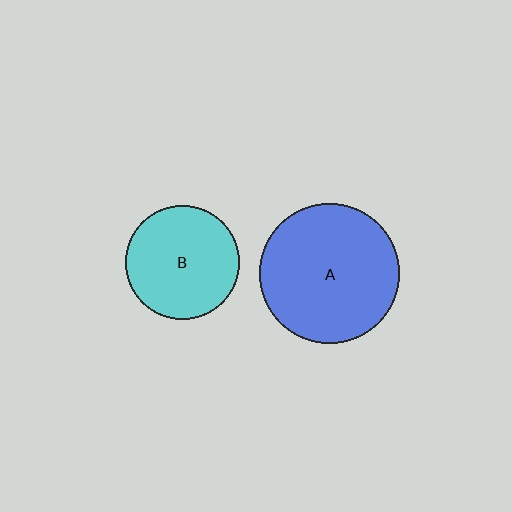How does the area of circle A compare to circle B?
Approximately 1.5 times.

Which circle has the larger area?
Circle A (blue).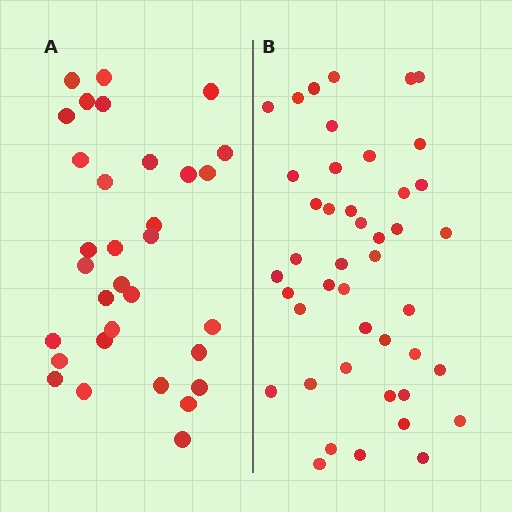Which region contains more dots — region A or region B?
Region B (the right region) has more dots.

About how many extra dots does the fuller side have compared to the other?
Region B has roughly 12 or so more dots than region A.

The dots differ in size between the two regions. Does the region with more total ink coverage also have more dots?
No. Region A has more total ink coverage because its dots are larger, but region B actually contains more individual dots. Total area can be misleading — the number of items is what matters here.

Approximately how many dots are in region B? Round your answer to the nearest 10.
About 40 dots. (The exact count is 44, which rounds to 40.)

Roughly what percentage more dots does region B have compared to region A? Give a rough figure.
About 40% more.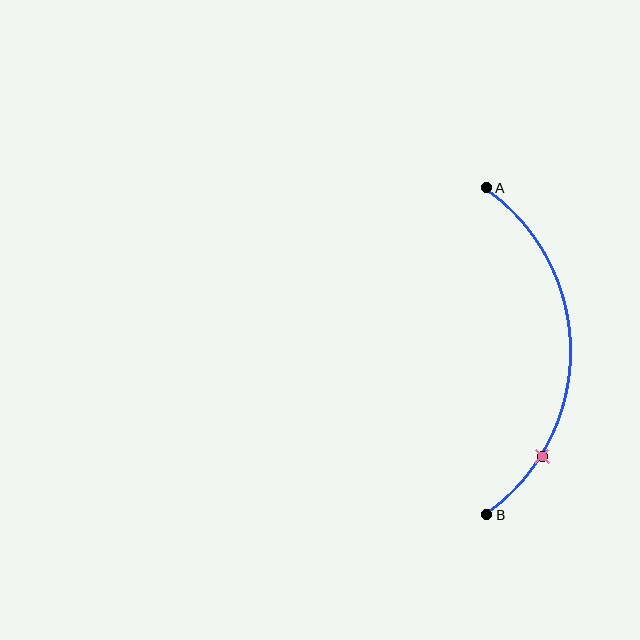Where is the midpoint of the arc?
The arc midpoint is the point on the curve farthest from the straight line joining A and B. It sits to the right of that line.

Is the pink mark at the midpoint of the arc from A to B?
No. The pink mark lies on the arc but is closer to endpoint B. The arc midpoint would be at the point on the curve equidistant along the arc from both A and B.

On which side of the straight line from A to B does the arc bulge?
The arc bulges to the right of the straight line connecting A and B.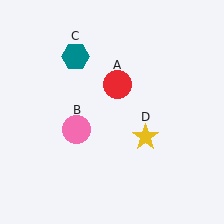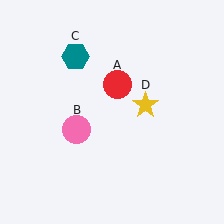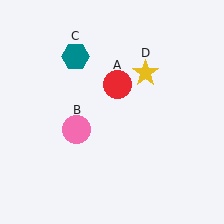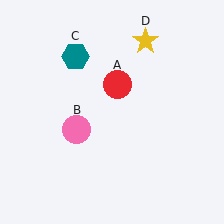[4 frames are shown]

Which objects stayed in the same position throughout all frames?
Red circle (object A) and pink circle (object B) and teal hexagon (object C) remained stationary.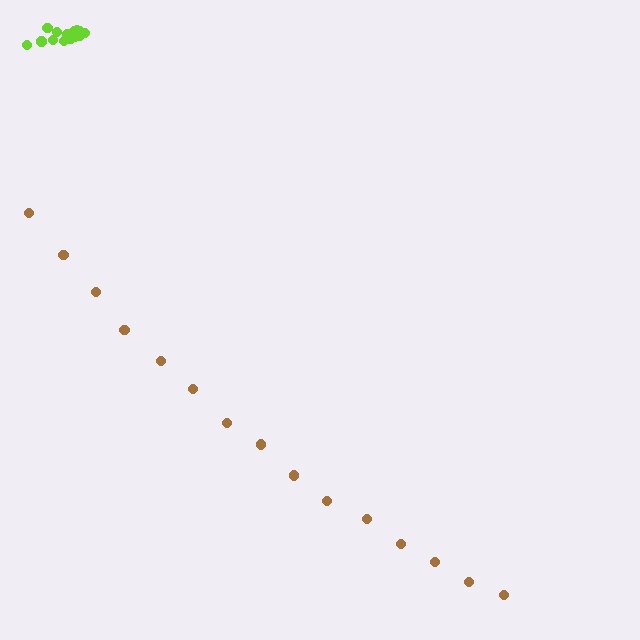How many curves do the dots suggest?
There are 2 distinct paths.